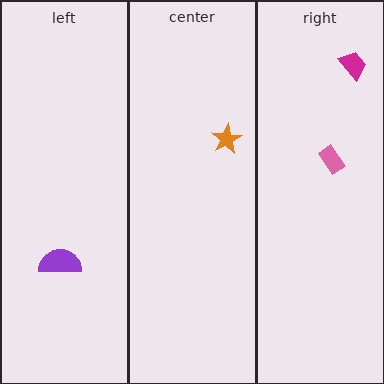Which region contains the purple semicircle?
The left region.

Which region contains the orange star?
The center region.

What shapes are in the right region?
The pink rectangle, the magenta trapezoid.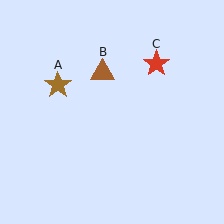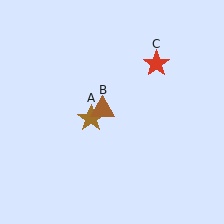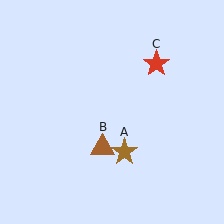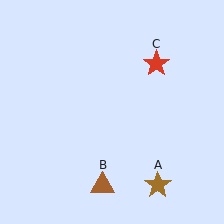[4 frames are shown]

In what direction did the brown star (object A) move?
The brown star (object A) moved down and to the right.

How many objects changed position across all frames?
2 objects changed position: brown star (object A), brown triangle (object B).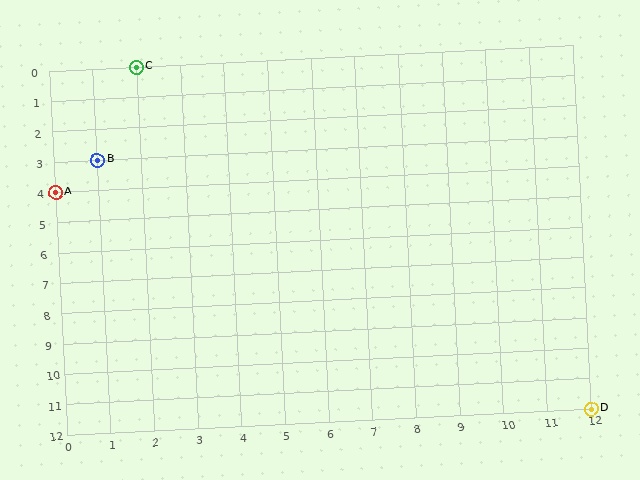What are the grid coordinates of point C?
Point C is at grid coordinates (2, 0).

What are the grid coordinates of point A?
Point A is at grid coordinates (0, 4).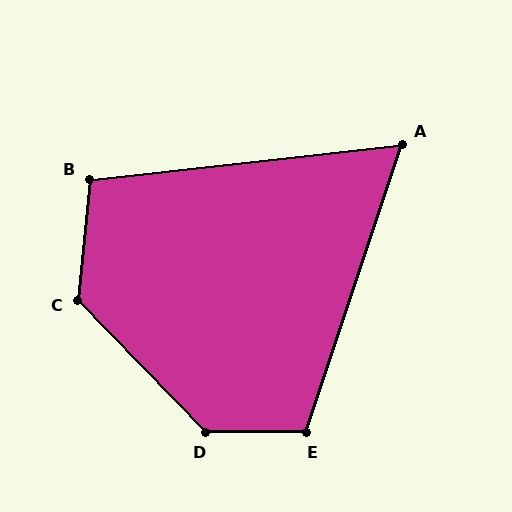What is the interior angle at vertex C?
Approximately 131 degrees (obtuse).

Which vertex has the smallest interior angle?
A, at approximately 65 degrees.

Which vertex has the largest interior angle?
D, at approximately 134 degrees.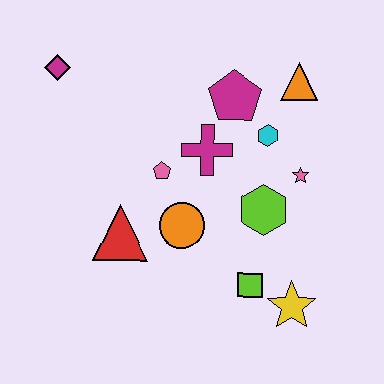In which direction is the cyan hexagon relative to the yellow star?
The cyan hexagon is above the yellow star.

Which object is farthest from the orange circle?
The magenta diamond is farthest from the orange circle.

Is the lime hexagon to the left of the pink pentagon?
No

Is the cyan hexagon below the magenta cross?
No